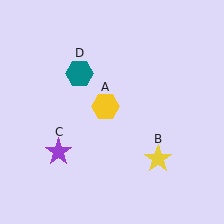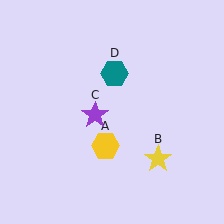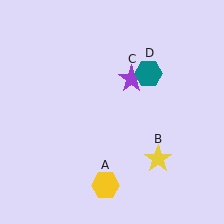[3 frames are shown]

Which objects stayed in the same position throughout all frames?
Yellow star (object B) remained stationary.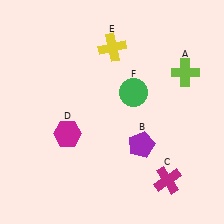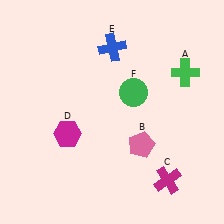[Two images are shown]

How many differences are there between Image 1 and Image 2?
There are 3 differences between the two images.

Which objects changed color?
A changed from lime to green. B changed from purple to pink. E changed from yellow to blue.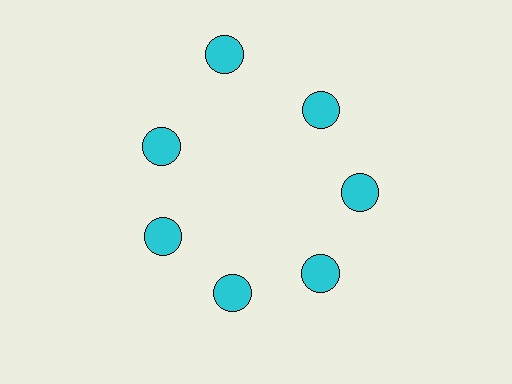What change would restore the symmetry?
The symmetry would be restored by moving it inward, back onto the ring so that all 7 circles sit at equal angles and equal distance from the center.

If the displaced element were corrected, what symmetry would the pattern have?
It would have 7-fold rotational symmetry — the pattern would map onto itself every 51 degrees.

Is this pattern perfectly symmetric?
No. The 7 cyan circles are arranged in a ring, but one element near the 12 o'clock position is pushed outward from the center, breaking the 7-fold rotational symmetry.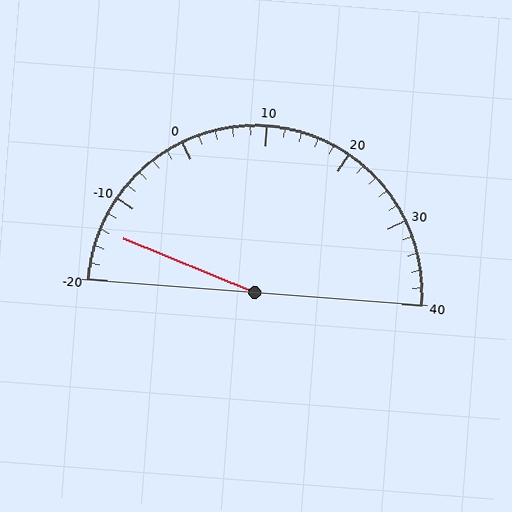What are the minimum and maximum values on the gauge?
The gauge ranges from -20 to 40.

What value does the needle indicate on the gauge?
The needle indicates approximately -14.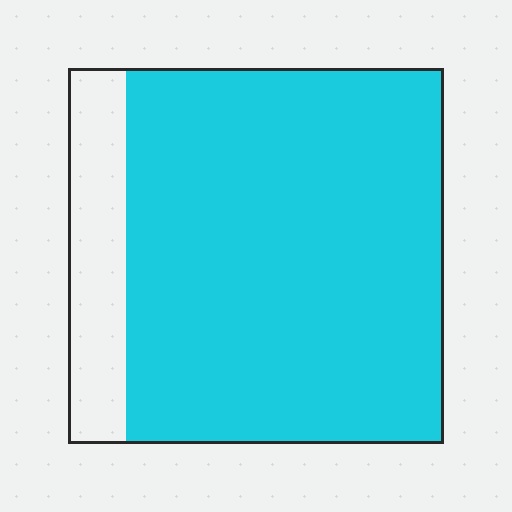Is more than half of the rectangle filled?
Yes.